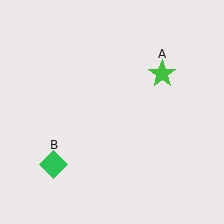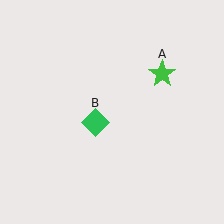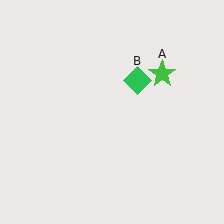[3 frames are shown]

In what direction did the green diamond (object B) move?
The green diamond (object B) moved up and to the right.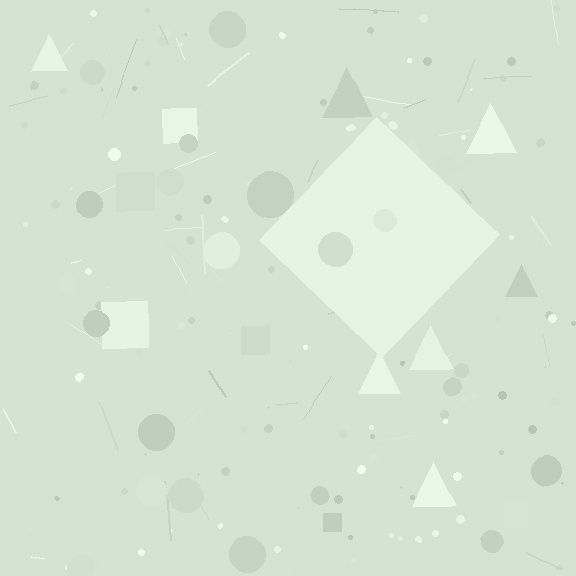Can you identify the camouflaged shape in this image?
The camouflaged shape is a diamond.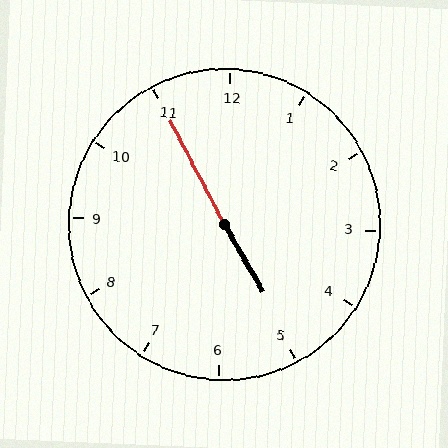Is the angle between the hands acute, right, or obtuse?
It is obtuse.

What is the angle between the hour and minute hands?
Approximately 178 degrees.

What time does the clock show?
4:55.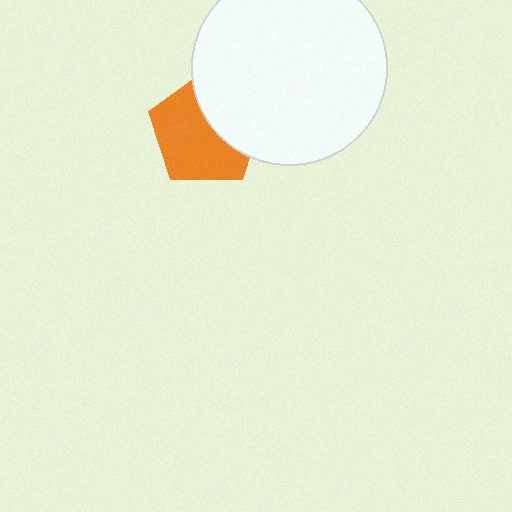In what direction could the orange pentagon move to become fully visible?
The orange pentagon could move left. That would shift it out from behind the white circle entirely.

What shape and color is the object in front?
The object in front is a white circle.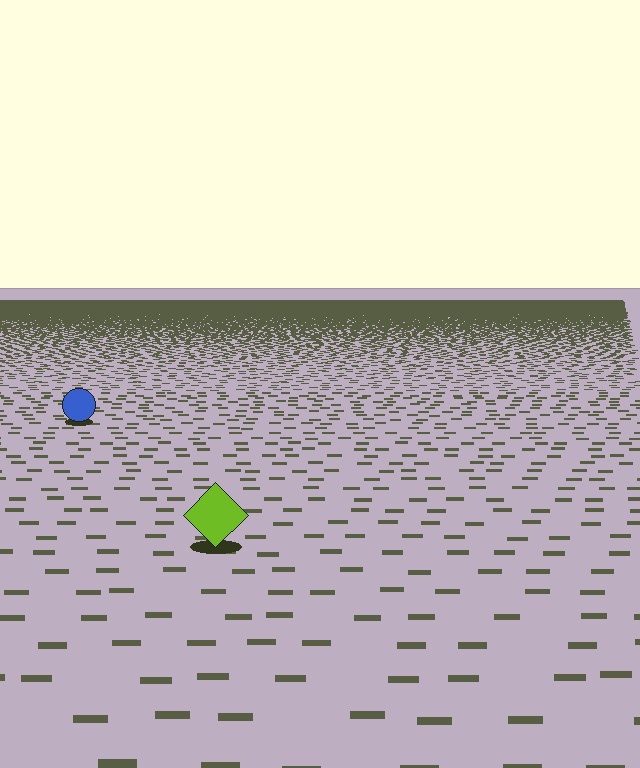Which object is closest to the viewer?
The lime diamond is closest. The texture marks near it are larger and more spread out.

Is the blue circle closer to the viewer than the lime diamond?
No. The lime diamond is closer — you can tell from the texture gradient: the ground texture is coarser near it.